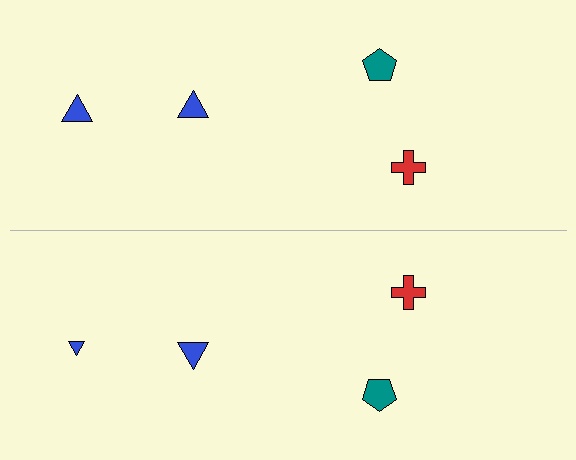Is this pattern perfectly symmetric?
No, the pattern is not perfectly symmetric. The blue triangle on the bottom side has a different size than its mirror counterpart.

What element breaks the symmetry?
The blue triangle on the bottom side has a different size than its mirror counterpart.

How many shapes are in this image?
There are 8 shapes in this image.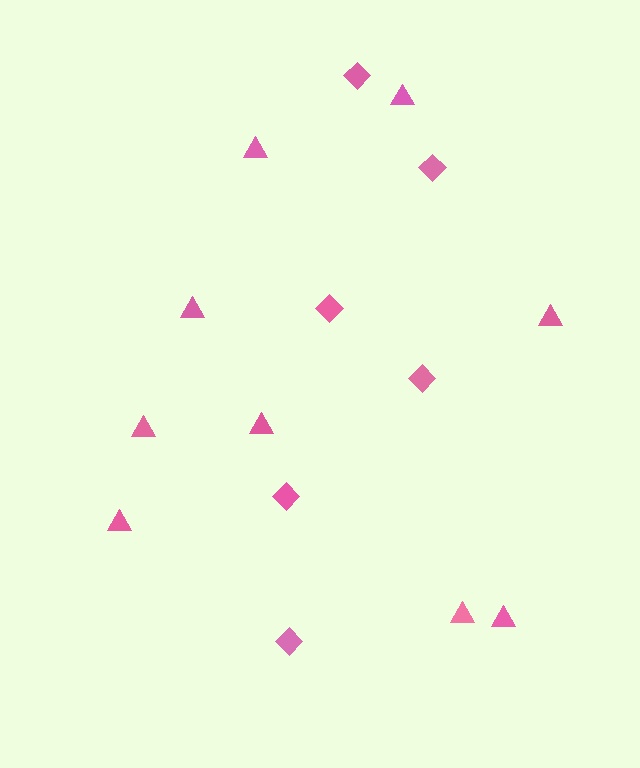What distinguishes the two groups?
There are 2 groups: one group of diamonds (6) and one group of triangles (9).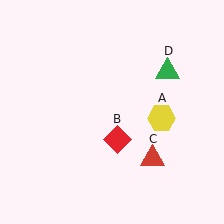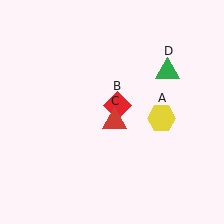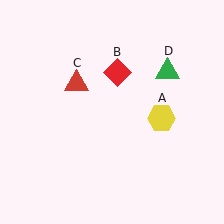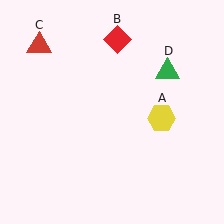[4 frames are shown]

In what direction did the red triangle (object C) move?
The red triangle (object C) moved up and to the left.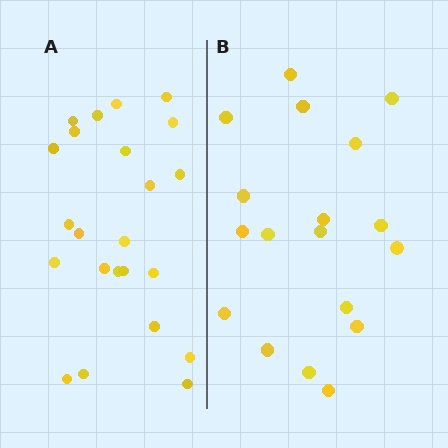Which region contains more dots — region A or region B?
Region A (the left region) has more dots.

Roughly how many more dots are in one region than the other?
Region A has about 5 more dots than region B.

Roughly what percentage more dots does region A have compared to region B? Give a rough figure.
About 30% more.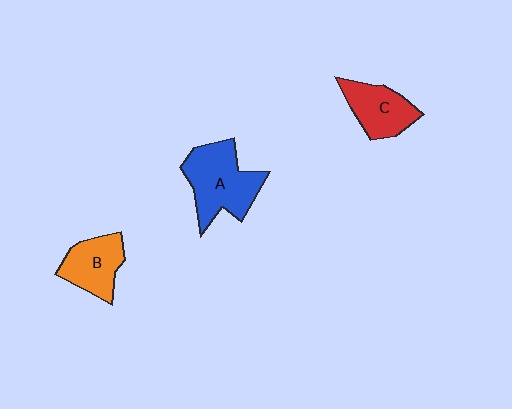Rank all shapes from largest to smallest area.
From largest to smallest: A (blue), C (red), B (orange).